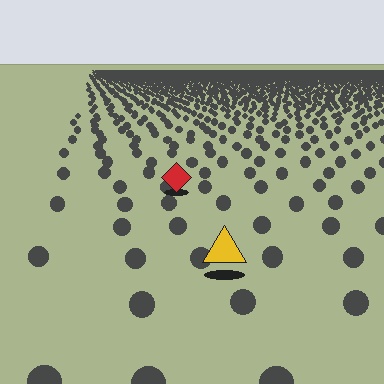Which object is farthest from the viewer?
The red diamond is farthest from the viewer. It appears smaller and the ground texture around it is denser.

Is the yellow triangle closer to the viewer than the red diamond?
Yes. The yellow triangle is closer — you can tell from the texture gradient: the ground texture is coarser near it.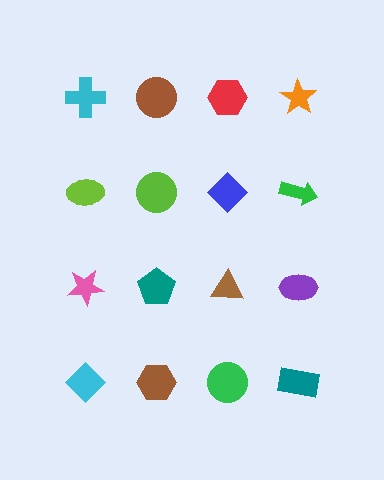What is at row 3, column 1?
A pink star.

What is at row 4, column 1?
A cyan diamond.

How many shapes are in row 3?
4 shapes.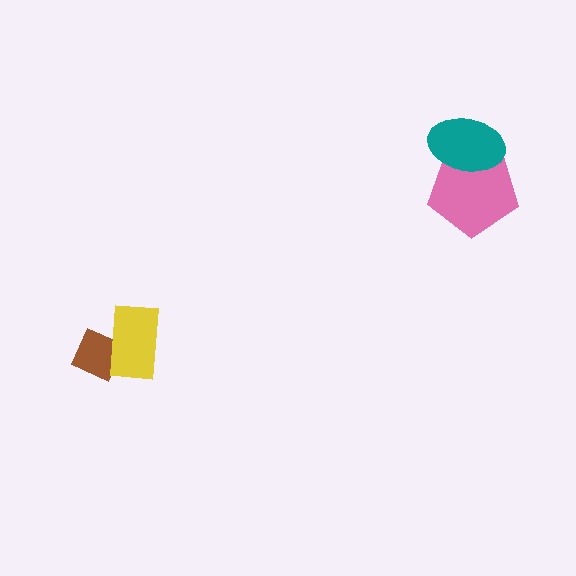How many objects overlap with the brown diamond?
1 object overlaps with the brown diamond.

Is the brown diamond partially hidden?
Yes, it is partially covered by another shape.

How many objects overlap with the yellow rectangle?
1 object overlaps with the yellow rectangle.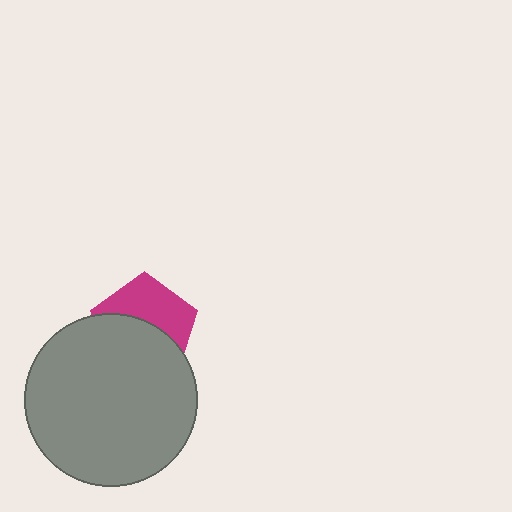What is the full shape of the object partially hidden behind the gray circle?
The partially hidden object is a magenta pentagon.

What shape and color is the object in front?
The object in front is a gray circle.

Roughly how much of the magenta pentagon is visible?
About half of it is visible (roughly 46%).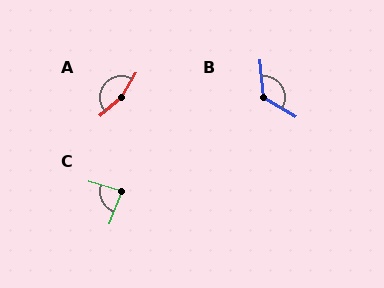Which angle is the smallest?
C, at approximately 85 degrees.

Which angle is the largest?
A, at approximately 159 degrees.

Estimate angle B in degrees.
Approximately 125 degrees.